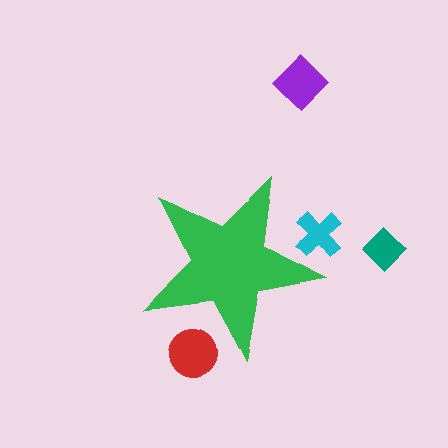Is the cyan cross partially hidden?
Yes, the cyan cross is partially hidden behind the green star.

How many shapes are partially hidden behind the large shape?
2 shapes are partially hidden.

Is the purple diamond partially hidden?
No, the purple diamond is fully visible.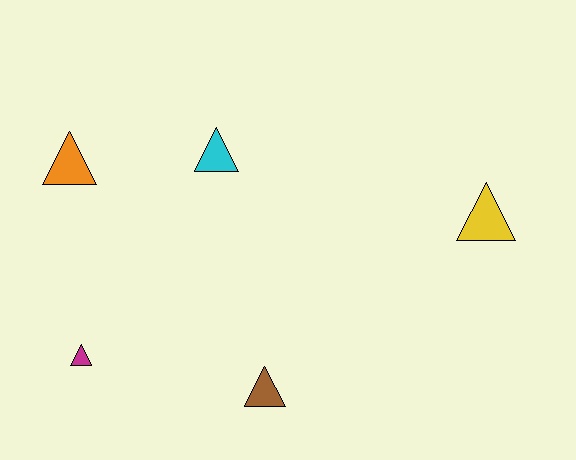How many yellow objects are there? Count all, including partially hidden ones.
There is 1 yellow object.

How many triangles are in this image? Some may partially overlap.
There are 5 triangles.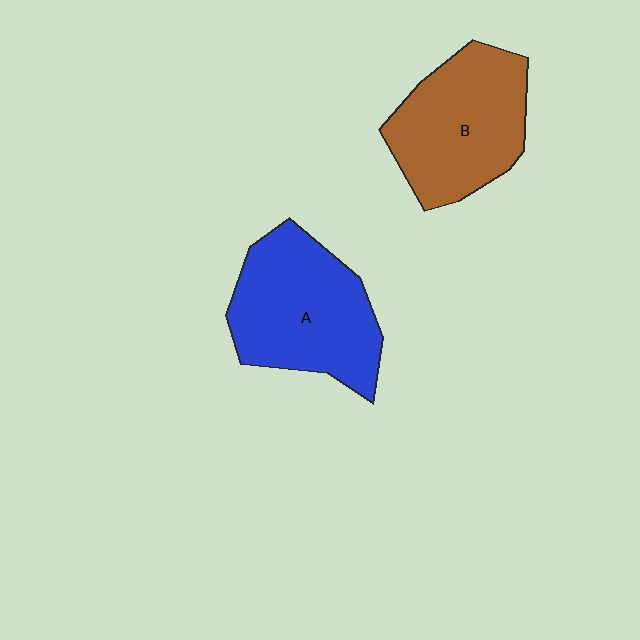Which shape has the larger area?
Shape A (blue).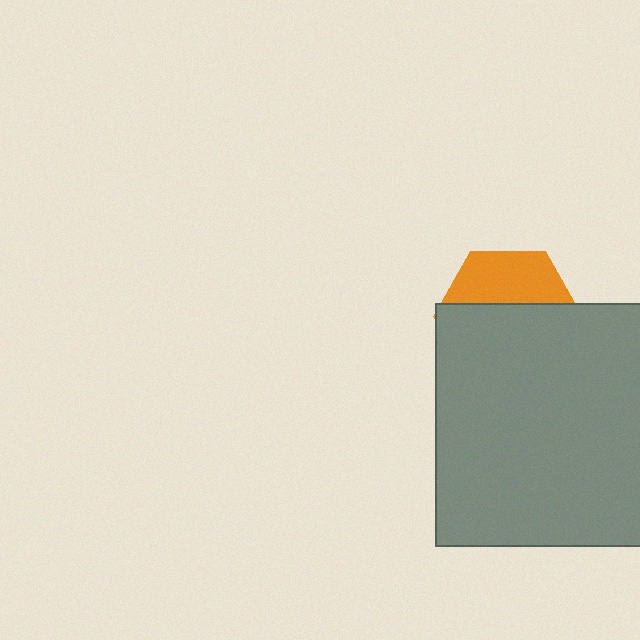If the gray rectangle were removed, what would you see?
You would see the complete orange hexagon.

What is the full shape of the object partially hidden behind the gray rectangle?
The partially hidden object is an orange hexagon.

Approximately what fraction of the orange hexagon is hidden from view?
Roughly 62% of the orange hexagon is hidden behind the gray rectangle.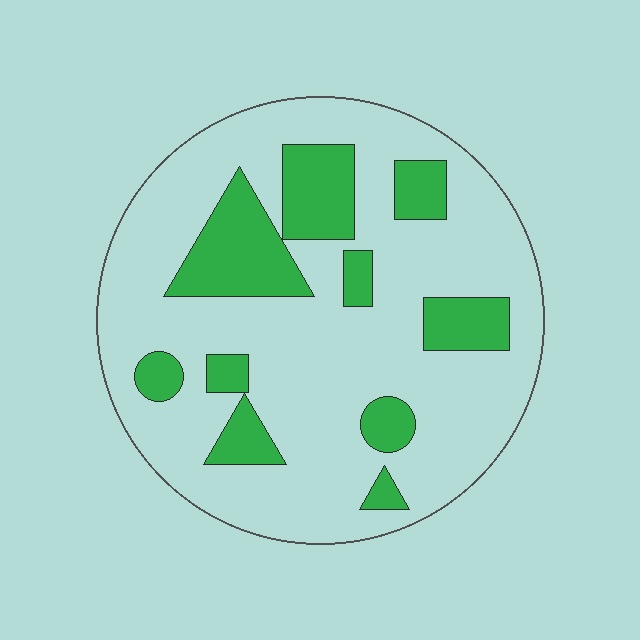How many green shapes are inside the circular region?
10.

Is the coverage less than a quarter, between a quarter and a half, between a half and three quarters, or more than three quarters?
Less than a quarter.